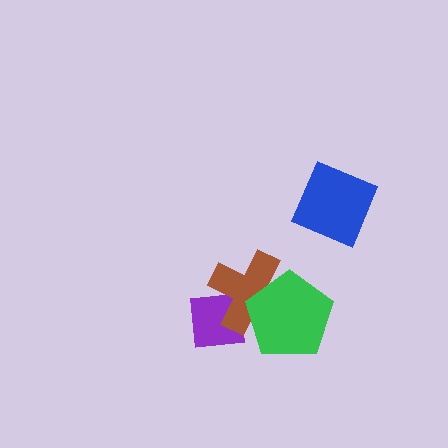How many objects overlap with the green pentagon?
2 objects overlap with the green pentagon.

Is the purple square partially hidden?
Yes, it is partially covered by another shape.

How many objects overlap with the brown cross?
2 objects overlap with the brown cross.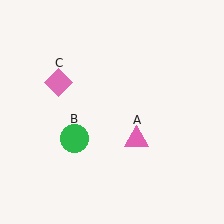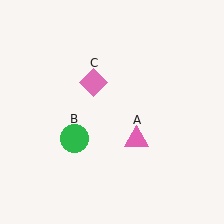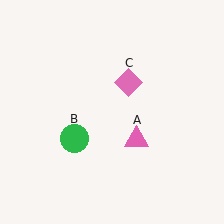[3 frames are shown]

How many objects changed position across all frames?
1 object changed position: pink diamond (object C).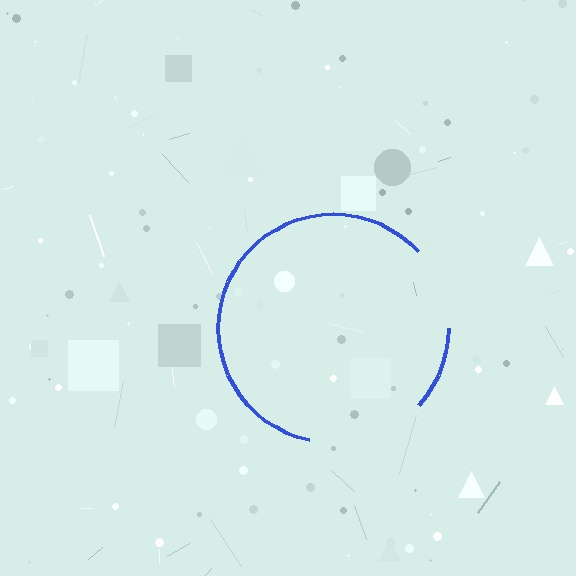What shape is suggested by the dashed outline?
The dashed outline suggests a circle.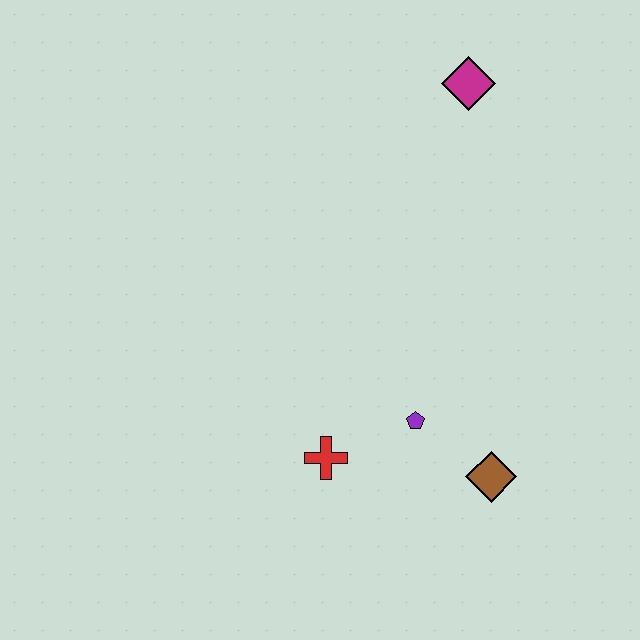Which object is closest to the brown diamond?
The purple pentagon is closest to the brown diamond.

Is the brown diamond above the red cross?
No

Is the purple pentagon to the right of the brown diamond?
No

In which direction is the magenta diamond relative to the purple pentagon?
The magenta diamond is above the purple pentagon.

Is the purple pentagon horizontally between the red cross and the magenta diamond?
Yes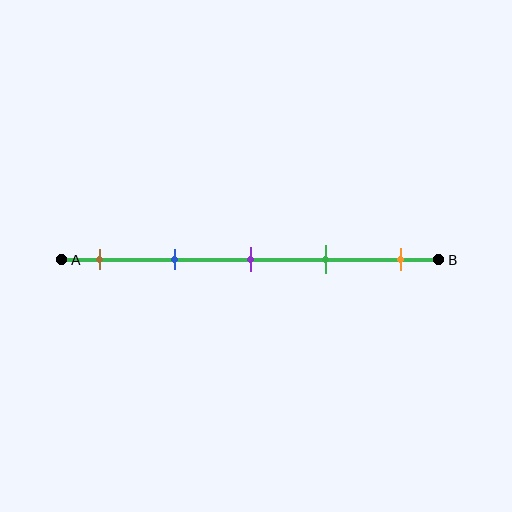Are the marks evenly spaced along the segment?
Yes, the marks are approximately evenly spaced.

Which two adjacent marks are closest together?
The purple and green marks are the closest adjacent pair.